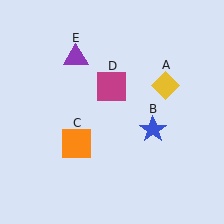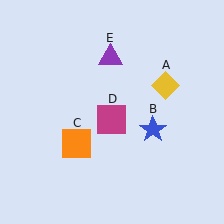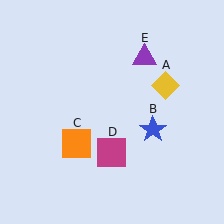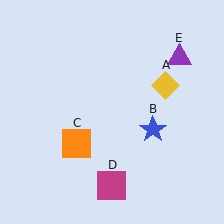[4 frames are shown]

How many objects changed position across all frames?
2 objects changed position: magenta square (object D), purple triangle (object E).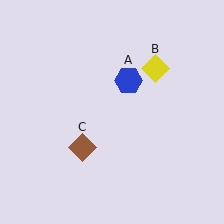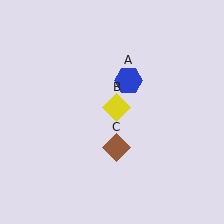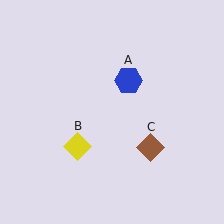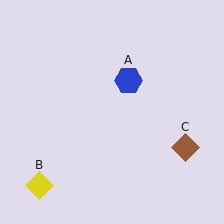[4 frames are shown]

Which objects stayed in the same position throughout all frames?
Blue hexagon (object A) remained stationary.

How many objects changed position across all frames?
2 objects changed position: yellow diamond (object B), brown diamond (object C).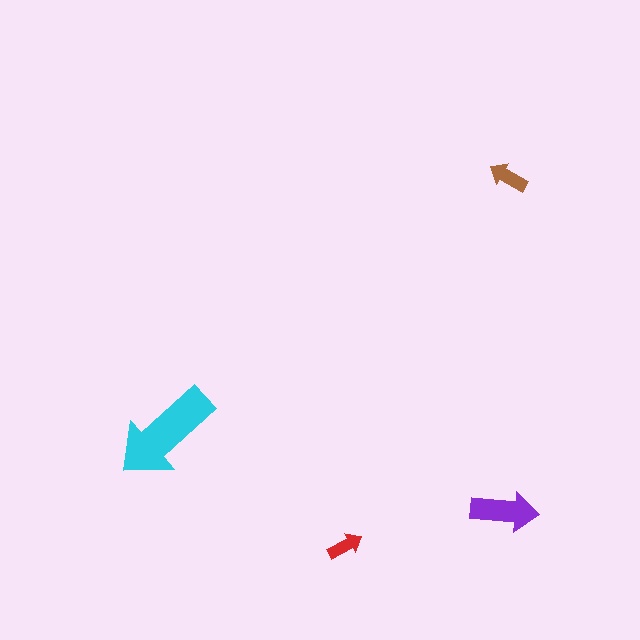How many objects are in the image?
There are 4 objects in the image.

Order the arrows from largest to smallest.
the cyan one, the purple one, the brown one, the red one.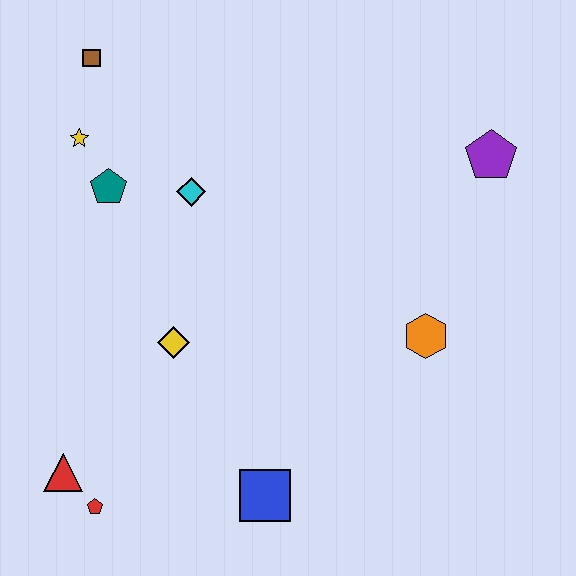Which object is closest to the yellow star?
The teal pentagon is closest to the yellow star.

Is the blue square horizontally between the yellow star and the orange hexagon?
Yes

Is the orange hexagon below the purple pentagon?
Yes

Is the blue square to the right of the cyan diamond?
Yes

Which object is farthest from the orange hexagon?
The brown square is farthest from the orange hexagon.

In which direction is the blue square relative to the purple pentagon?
The blue square is below the purple pentagon.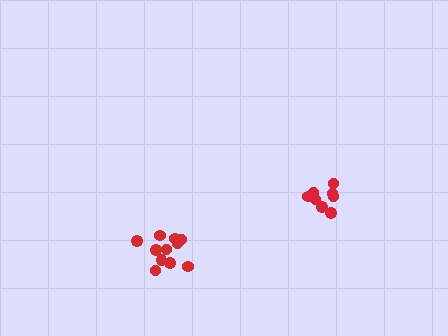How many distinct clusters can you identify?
There are 2 distinct clusters.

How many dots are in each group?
Group 1: 11 dots, Group 2: 8 dots (19 total).